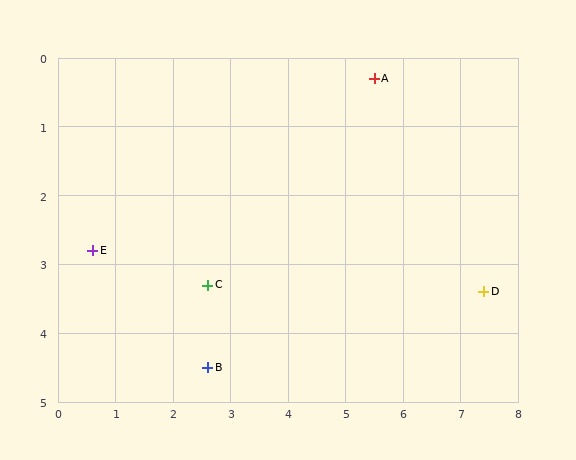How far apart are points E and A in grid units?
Points E and A are about 5.5 grid units apart.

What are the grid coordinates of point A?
Point A is at approximately (5.5, 0.3).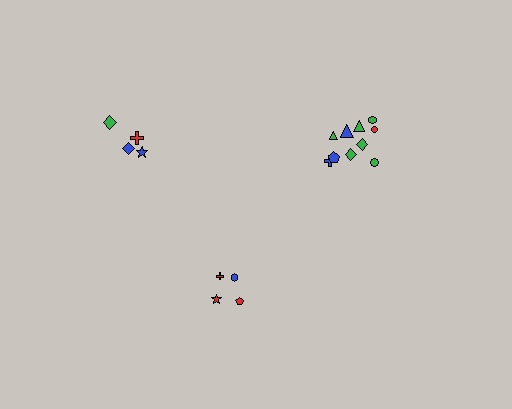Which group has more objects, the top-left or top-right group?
The top-right group.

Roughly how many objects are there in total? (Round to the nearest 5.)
Roughly 20 objects in total.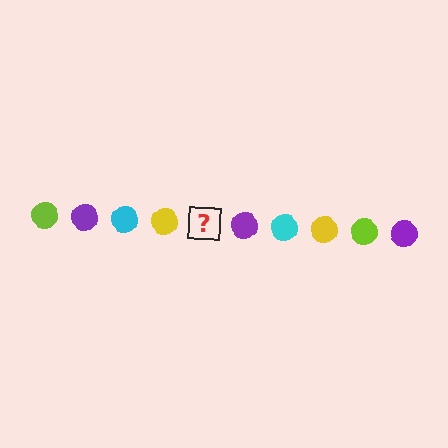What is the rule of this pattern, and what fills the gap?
The rule is that the pattern cycles through lime, purple, cyan, yellow circles. The gap should be filled with a lime circle.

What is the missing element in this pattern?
The missing element is a lime circle.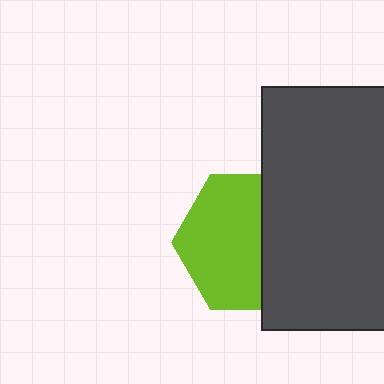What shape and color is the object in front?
The object in front is a dark gray rectangle.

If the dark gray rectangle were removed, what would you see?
You would see the complete lime hexagon.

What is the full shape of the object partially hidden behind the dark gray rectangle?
The partially hidden object is a lime hexagon.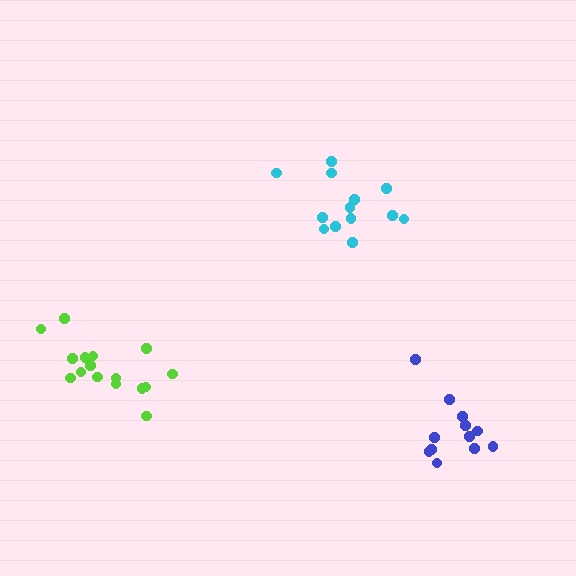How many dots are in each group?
Group 1: 16 dots, Group 2: 13 dots, Group 3: 12 dots (41 total).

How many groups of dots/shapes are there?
There are 3 groups.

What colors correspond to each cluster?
The clusters are colored: lime, cyan, blue.